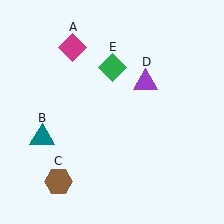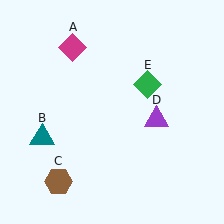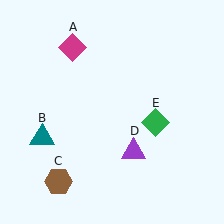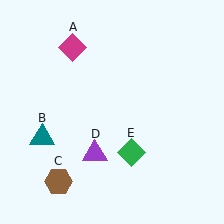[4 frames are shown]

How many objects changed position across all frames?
2 objects changed position: purple triangle (object D), green diamond (object E).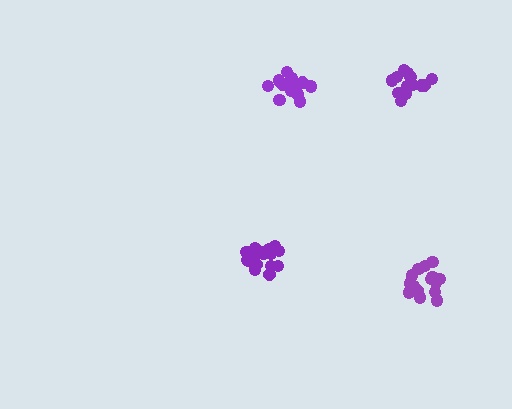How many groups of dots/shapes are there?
There are 4 groups.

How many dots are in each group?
Group 1: 18 dots, Group 2: 14 dots, Group 3: 15 dots, Group 4: 20 dots (67 total).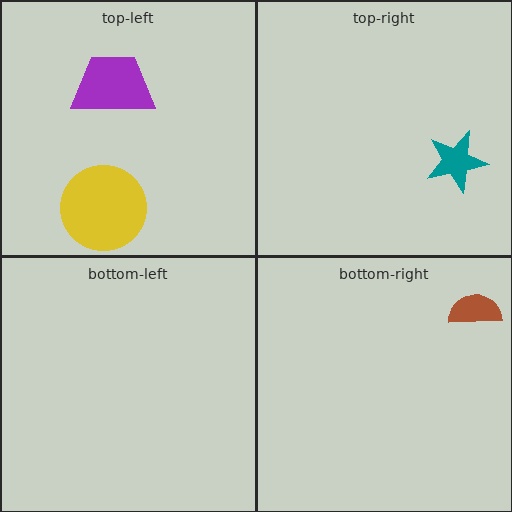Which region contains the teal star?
The top-right region.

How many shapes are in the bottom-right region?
1.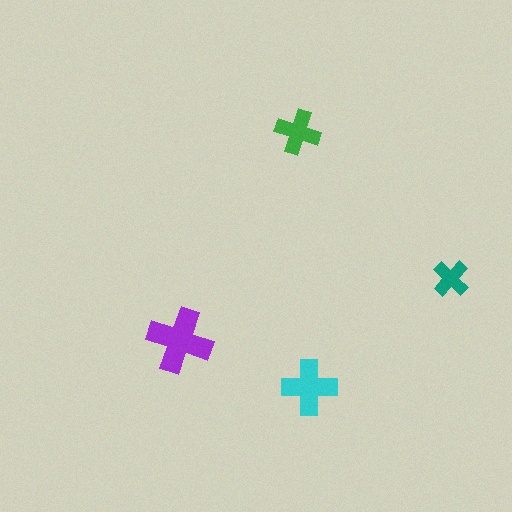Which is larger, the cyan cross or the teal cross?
The cyan one.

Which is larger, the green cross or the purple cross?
The purple one.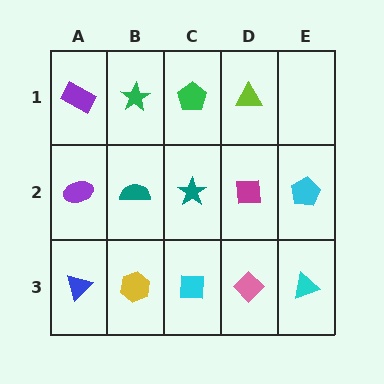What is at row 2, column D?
A magenta square.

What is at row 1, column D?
A lime triangle.